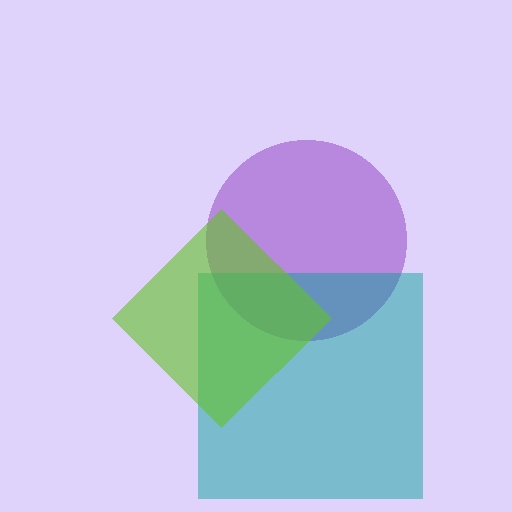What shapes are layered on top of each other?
The layered shapes are: a purple circle, a teal square, a lime diamond.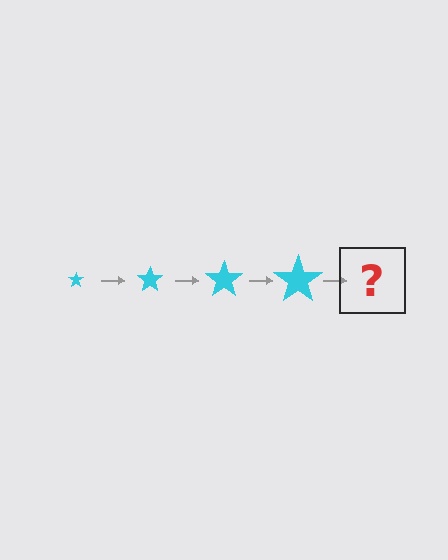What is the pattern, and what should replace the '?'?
The pattern is that the star gets progressively larger each step. The '?' should be a cyan star, larger than the previous one.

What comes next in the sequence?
The next element should be a cyan star, larger than the previous one.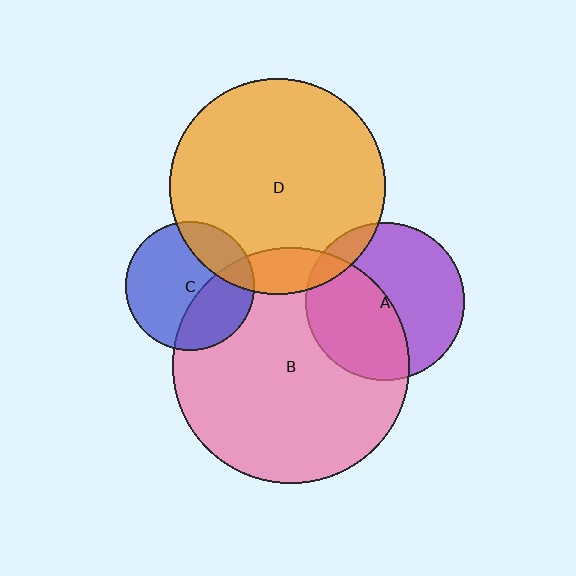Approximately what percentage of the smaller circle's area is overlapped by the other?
Approximately 10%.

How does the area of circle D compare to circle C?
Approximately 2.8 times.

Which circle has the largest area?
Circle B (pink).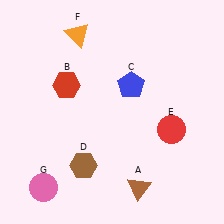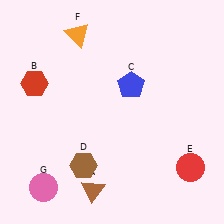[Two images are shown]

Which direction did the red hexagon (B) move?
The red hexagon (B) moved left.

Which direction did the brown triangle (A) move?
The brown triangle (A) moved left.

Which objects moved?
The objects that moved are: the brown triangle (A), the red hexagon (B), the red circle (E).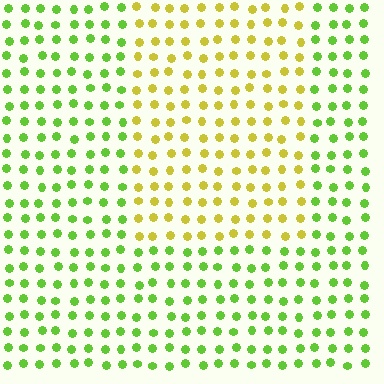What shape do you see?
I see a rectangle.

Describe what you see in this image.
The image is filled with small lime elements in a uniform arrangement. A rectangle-shaped region is visible where the elements are tinted to a slightly different hue, forming a subtle color boundary.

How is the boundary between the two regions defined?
The boundary is defined purely by a slight shift in hue (about 44 degrees). Spacing, size, and orientation are identical on both sides.